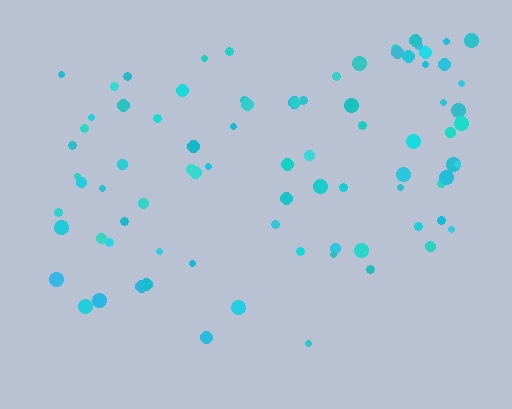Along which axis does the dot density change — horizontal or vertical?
Vertical.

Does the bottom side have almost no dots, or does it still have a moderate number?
Still a moderate number, just noticeably fewer than the top.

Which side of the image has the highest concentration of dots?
The top.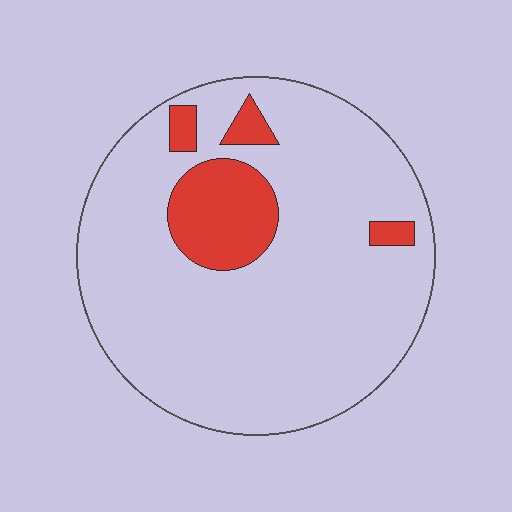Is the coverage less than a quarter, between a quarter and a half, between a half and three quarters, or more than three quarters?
Less than a quarter.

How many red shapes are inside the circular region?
4.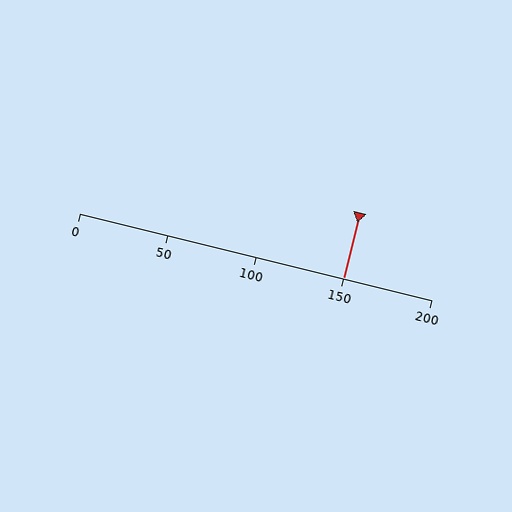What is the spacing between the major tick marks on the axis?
The major ticks are spaced 50 apart.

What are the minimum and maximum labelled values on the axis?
The axis runs from 0 to 200.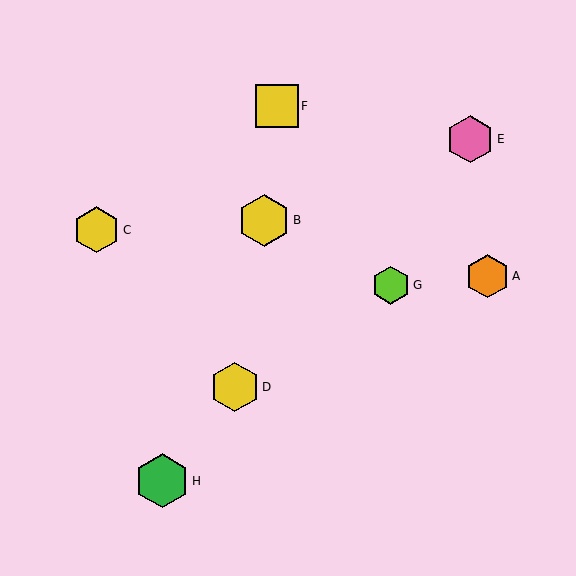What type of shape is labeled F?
Shape F is a yellow square.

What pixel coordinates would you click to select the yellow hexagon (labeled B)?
Click at (264, 220) to select the yellow hexagon B.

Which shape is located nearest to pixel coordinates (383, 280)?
The lime hexagon (labeled G) at (391, 285) is nearest to that location.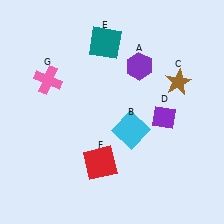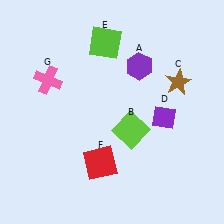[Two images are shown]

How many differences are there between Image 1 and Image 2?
There are 2 differences between the two images.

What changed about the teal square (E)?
In Image 1, E is teal. In Image 2, it changed to lime.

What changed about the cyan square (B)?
In Image 1, B is cyan. In Image 2, it changed to lime.